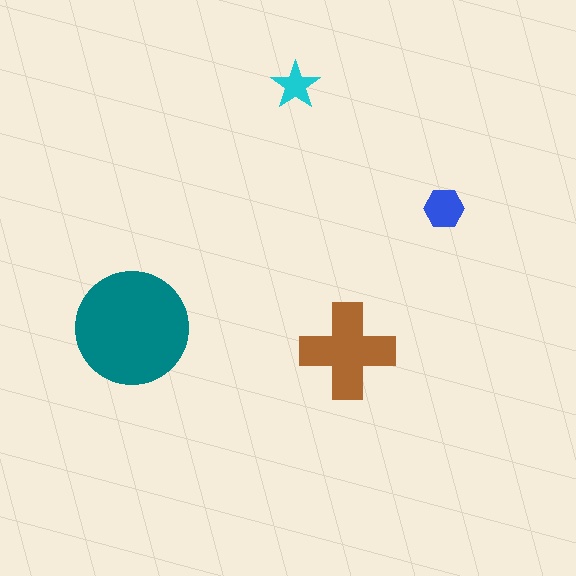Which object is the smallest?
The cyan star.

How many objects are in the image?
There are 4 objects in the image.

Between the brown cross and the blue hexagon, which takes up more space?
The brown cross.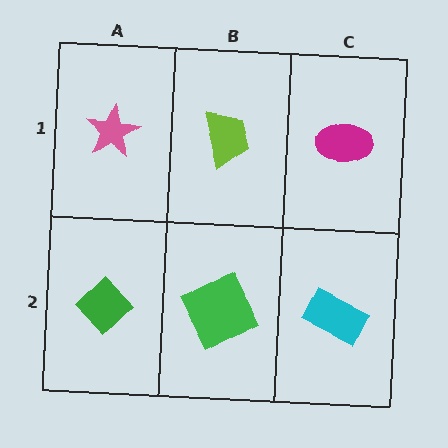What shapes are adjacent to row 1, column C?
A cyan rectangle (row 2, column C), a lime trapezoid (row 1, column B).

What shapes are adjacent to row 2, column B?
A lime trapezoid (row 1, column B), a green diamond (row 2, column A), a cyan rectangle (row 2, column C).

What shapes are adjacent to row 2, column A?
A pink star (row 1, column A), a green square (row 2, column B).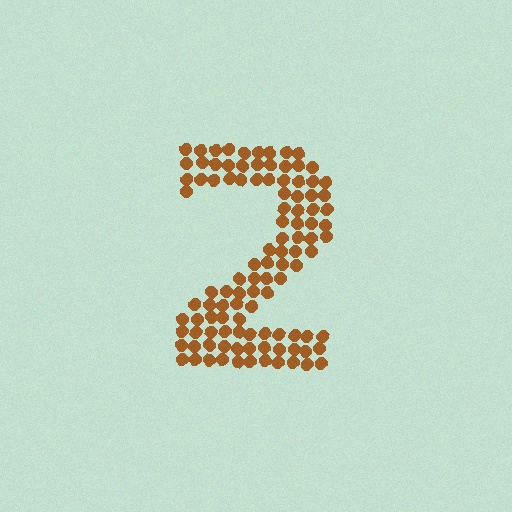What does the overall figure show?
The overall figure shows the digit 2.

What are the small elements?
The small elements are circles.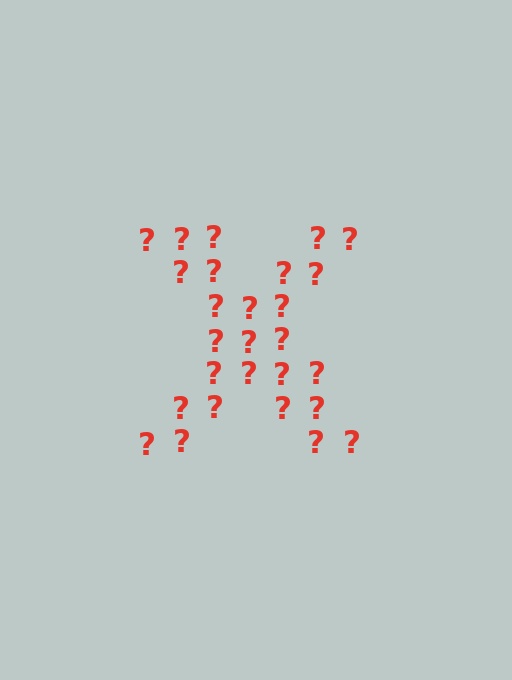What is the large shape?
The large shape is the letter X.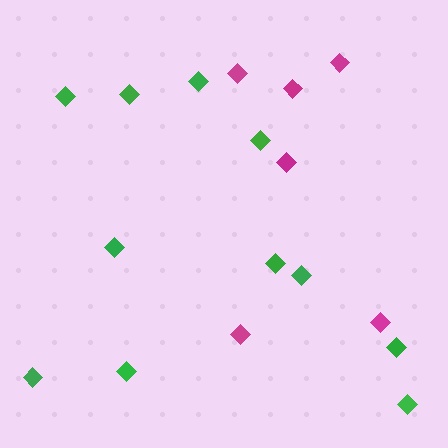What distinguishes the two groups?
There are 2 groups: one group of magenta diamonds (6) and one group of green diamonds (11).